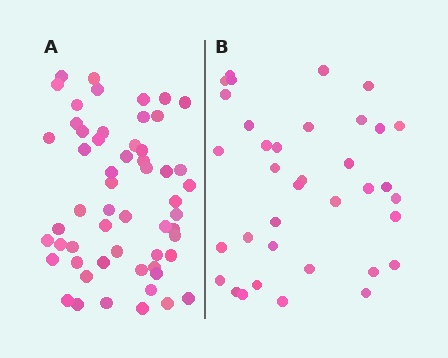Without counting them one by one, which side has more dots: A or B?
Region A (the left region) has more dots.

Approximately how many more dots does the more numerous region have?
Region A has approximately 20 more dots than region B.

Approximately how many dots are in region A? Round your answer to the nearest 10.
About 60 dots. (The exact count is 56, which rounds to 60.)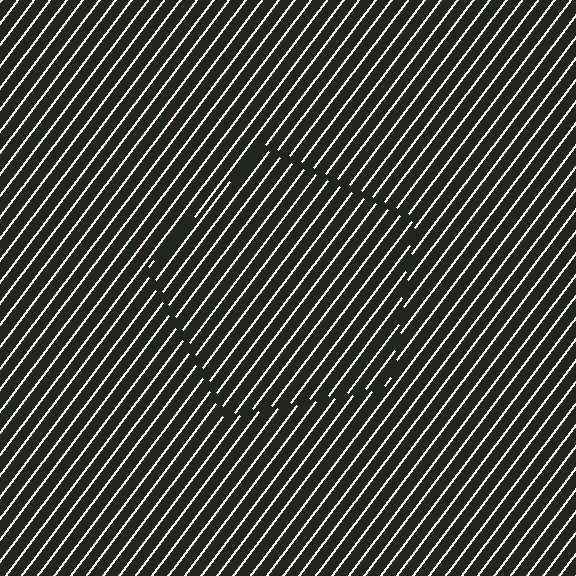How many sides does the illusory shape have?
5 sides — the line-ends trace a pentagon.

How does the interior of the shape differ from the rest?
The interior of the shape contains the same grating, shifted by half a period — the contour is defined by the phase discontinuity where line-ends from the inner and outer gratings abut.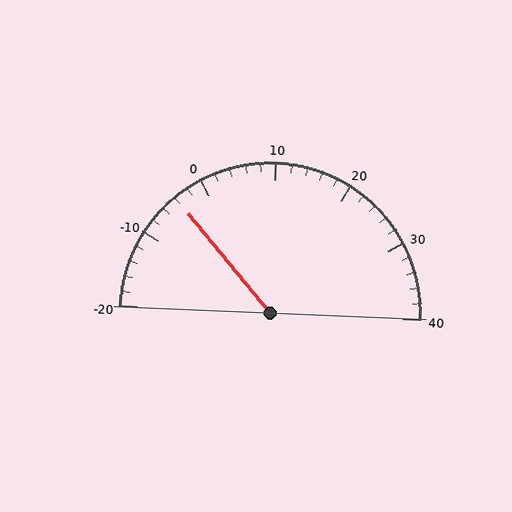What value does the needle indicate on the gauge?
The needle indicates approximately -4.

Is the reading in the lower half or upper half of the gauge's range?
The reading is in the lower half of the range (-20 to 40).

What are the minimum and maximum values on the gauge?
The gauge ranges from -20 to 40.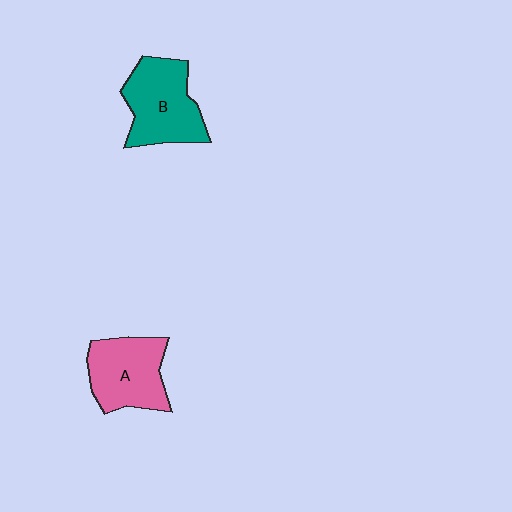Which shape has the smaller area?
Shape A (pink).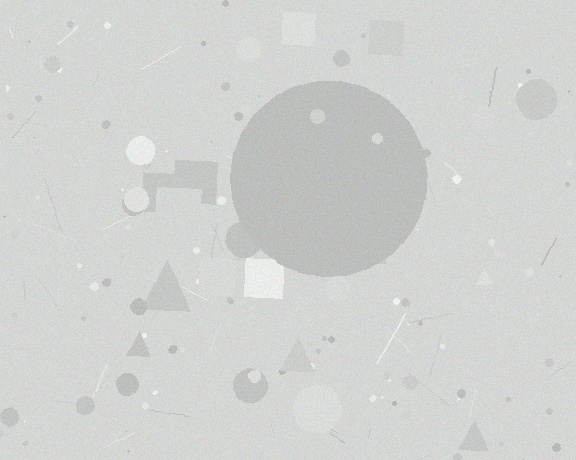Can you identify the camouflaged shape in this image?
The camouflaged shape is a circle.